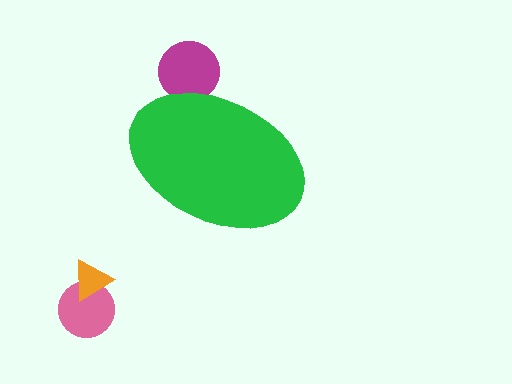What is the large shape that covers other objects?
A green ellipse.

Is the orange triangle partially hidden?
No, the orange triangle is fully visible.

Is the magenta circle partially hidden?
Yes, the magenta circle is partially hidden behind the green ellipse.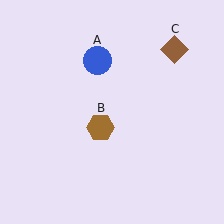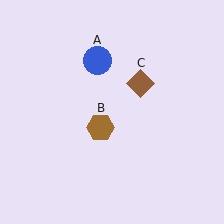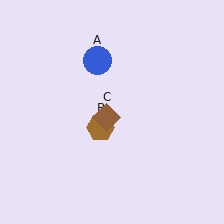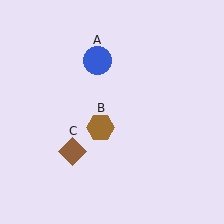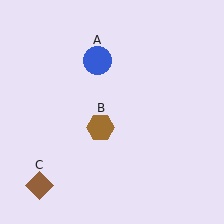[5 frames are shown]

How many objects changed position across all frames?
1 object changed position: brown diamond (object C).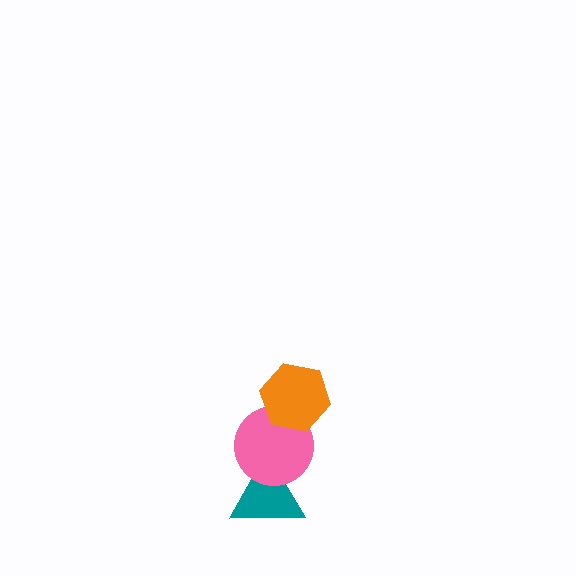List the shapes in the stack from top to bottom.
From top to bottom: the orange hexagon, the pink circle, the teal triangle.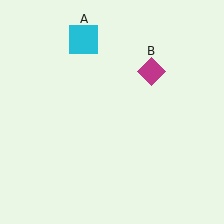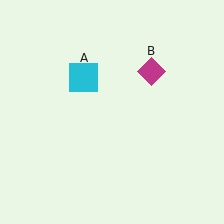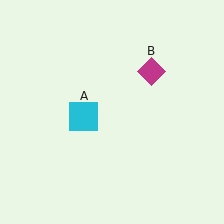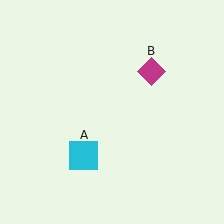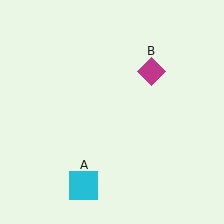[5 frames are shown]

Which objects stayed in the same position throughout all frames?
Magenta diamond (object B) remained stationary.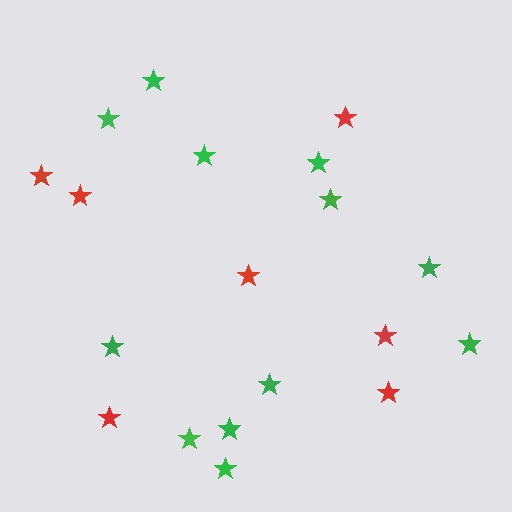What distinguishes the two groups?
There are 2 groups: one group of red stars (7) and one group of green stars (12).